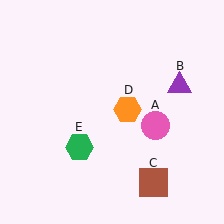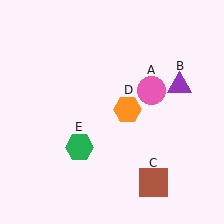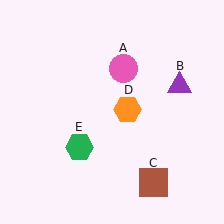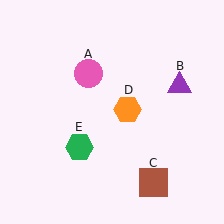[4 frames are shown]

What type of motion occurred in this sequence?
The pink circle (object A) rotated counterclockwise around the center of the scene.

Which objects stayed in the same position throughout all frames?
Purple triangle (object B) and brown square (object C) and orange hexagon (object D) and green hexagon (object E) remained stationary.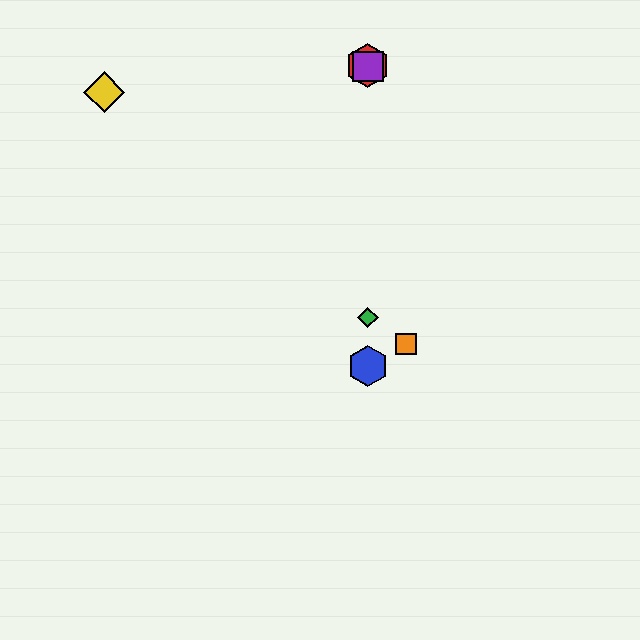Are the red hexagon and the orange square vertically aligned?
No, the red hexagon is at x≈368 and the orange square is at x≈406.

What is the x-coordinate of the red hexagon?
The red hexagon is at x≈368.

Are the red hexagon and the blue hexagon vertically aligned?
Yes, both are at x≈368.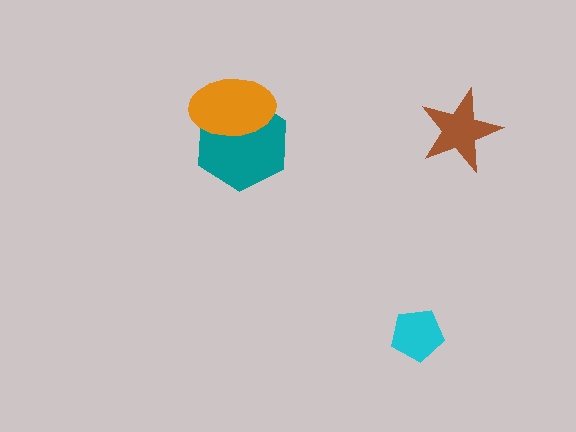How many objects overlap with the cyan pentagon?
0 objects overlap with the cyan pentagon.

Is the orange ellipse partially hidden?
No, no other shape covers it.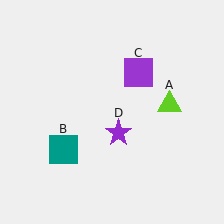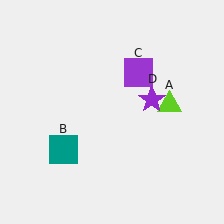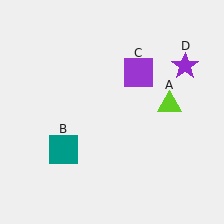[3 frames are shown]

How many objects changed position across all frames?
1 object changed position: purple star (object D).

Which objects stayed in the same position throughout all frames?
Lime triangle (object A) and teal square (object B) and purple square (object C) remained stationary.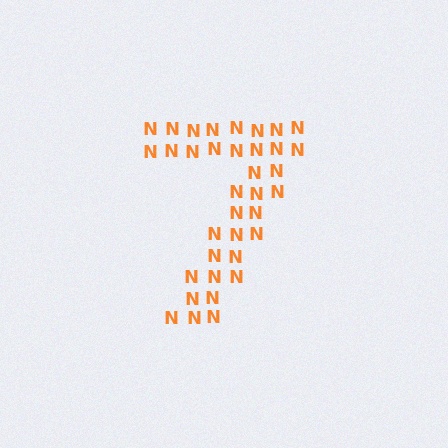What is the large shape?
The large shape is the digit 7.